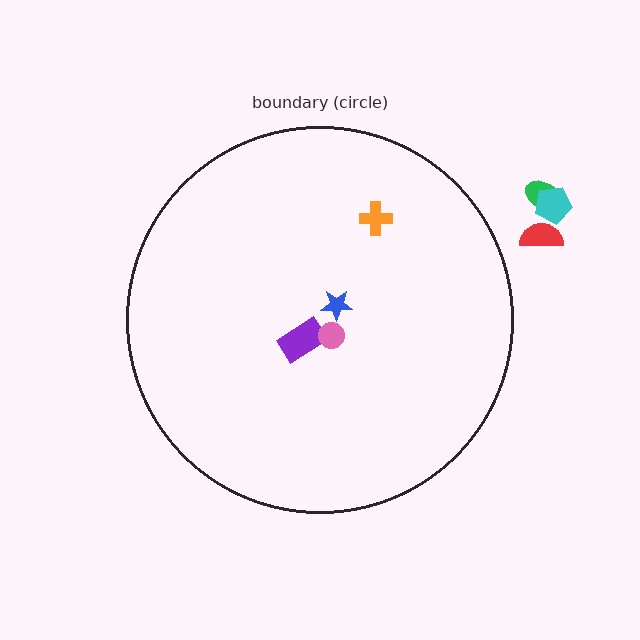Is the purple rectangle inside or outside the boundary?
Inside.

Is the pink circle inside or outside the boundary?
Inside.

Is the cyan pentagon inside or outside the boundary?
Outside.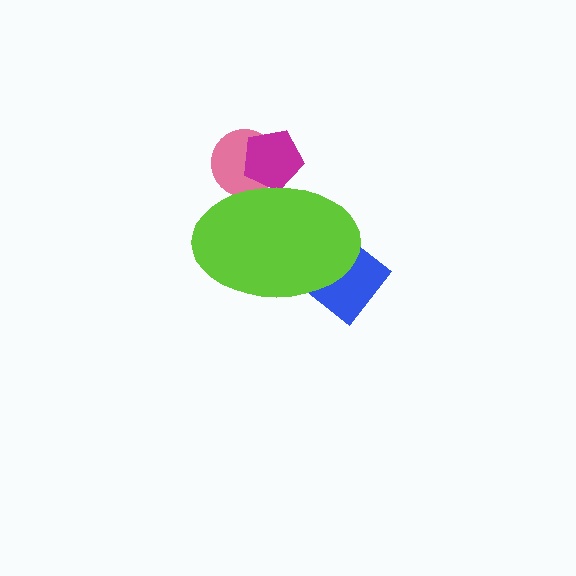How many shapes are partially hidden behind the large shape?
3 shapes are partially hidden.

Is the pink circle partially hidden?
Yes, the pink circle is partially hidden behind the lime ellipse.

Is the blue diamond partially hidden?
Yes, the blue diamond is partially hidden behind the lime ellipse.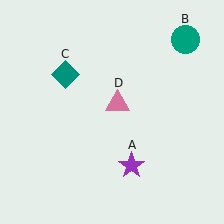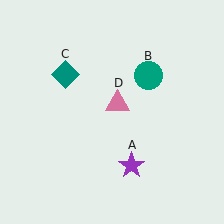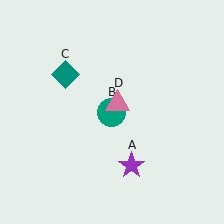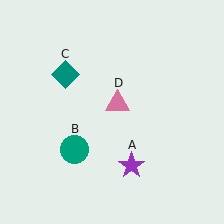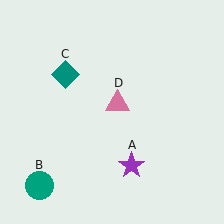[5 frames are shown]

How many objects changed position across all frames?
1 object changed position: teal circle (object B).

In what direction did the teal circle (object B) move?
The teal circle (object B) moved down and to the left.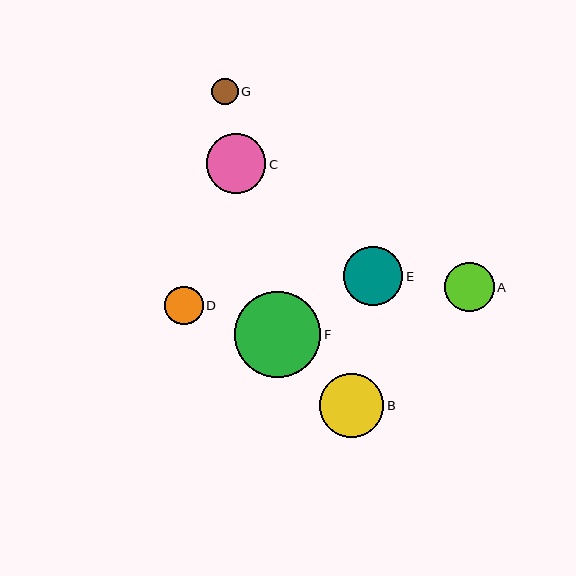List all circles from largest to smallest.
From largest to smallest: F, B, C, E, A, D, G.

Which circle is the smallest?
Circle G is the smallest with a size of approximately 27 pixels.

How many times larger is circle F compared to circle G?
Circle F is approximately 3.2 times the size of circle G.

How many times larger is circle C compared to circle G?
Circle C is approximately 2.2 times the size of circle G.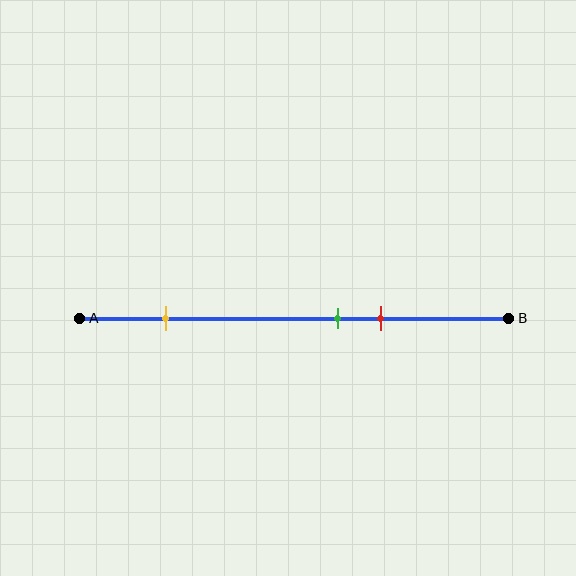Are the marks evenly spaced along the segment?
No, the marks are not evenly spaced.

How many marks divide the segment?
There are 3 marks dividing the segment.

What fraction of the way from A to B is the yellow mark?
The yellow mark is approximately 20% (0.2) of the way from A to B.